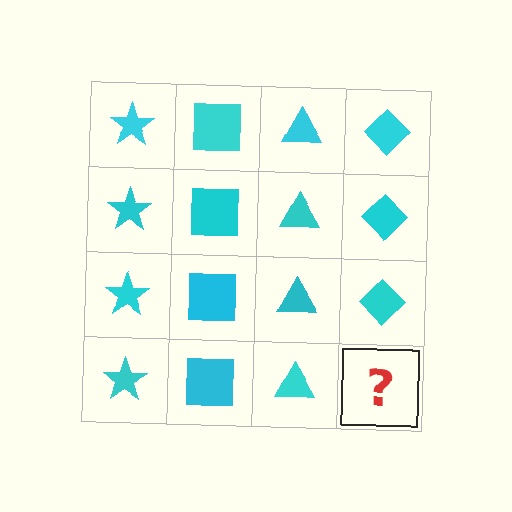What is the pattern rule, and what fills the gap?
The rule is that each column has a consistent shape. The gap should be filled with a cyan diamond.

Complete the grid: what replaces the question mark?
The question mark should be replaced with a cyan diamond.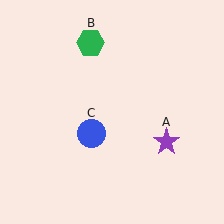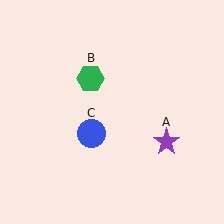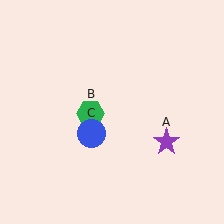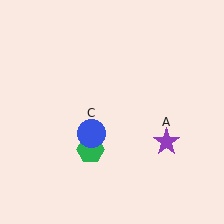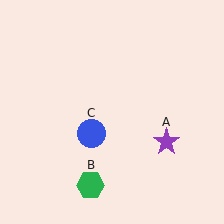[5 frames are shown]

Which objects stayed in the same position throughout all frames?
Purple star (object A) and blue circle (object C) remained stationary.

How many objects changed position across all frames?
1 object changed position: green hexagon (object B).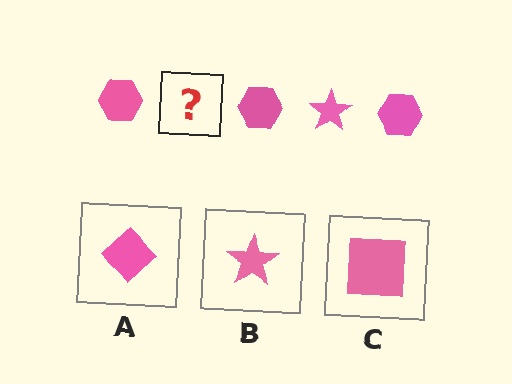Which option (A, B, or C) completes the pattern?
B.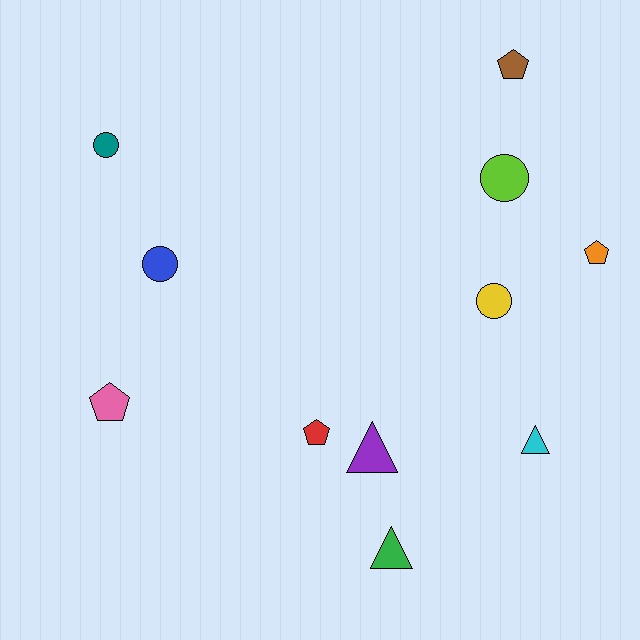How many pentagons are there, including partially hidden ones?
There are 4 pentagons.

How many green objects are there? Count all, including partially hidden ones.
There is 1 green object.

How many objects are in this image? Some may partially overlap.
There are 11 objects.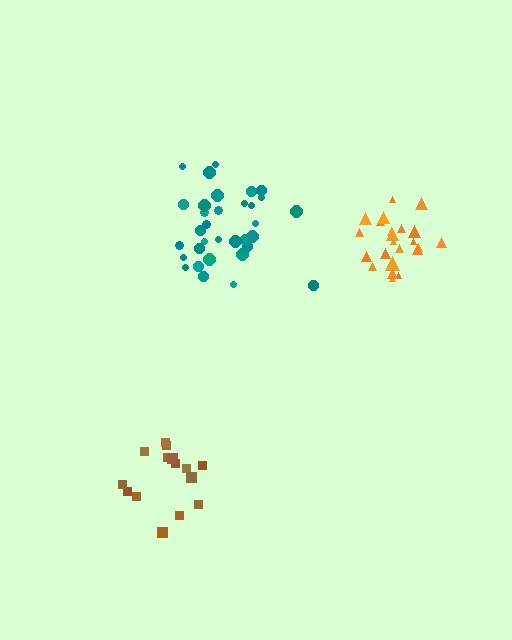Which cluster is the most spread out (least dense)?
Brown.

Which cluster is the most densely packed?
Orange.